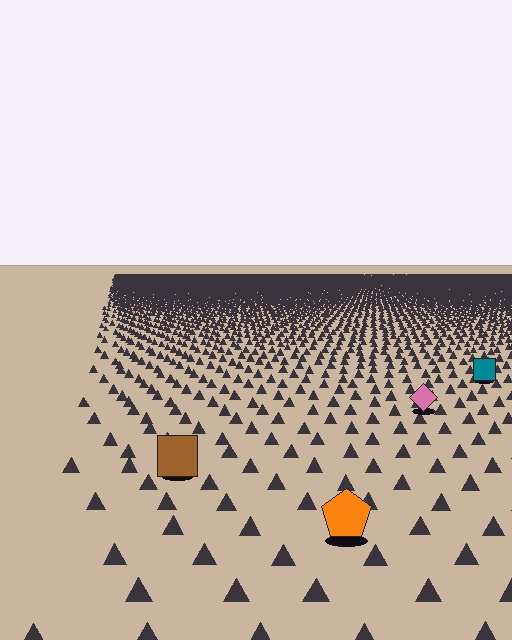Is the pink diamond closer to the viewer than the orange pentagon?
No. The orange pentagon is closer — you can tell from the texture gradient: the ground texture is coarser near it.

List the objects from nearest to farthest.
From nearest to farthest: the orange pentagon, the brown square, the pink diamond, the teal square.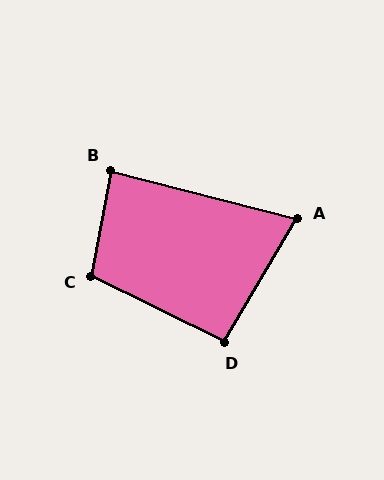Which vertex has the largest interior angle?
C, at approximately 106 degrees.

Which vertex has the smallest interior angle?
A, at approximately 74 degrees.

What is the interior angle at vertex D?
Approximately 94 degrees (approximately right).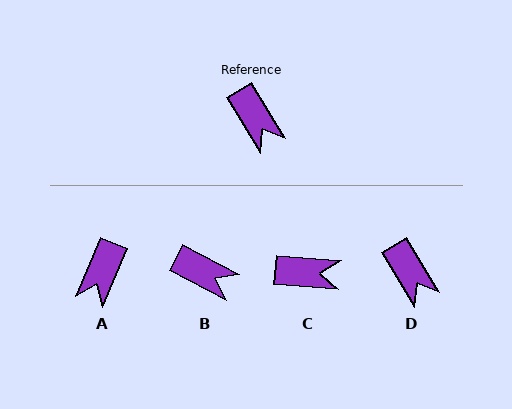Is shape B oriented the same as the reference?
No, it is off by about 31 degrees.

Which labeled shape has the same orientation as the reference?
D.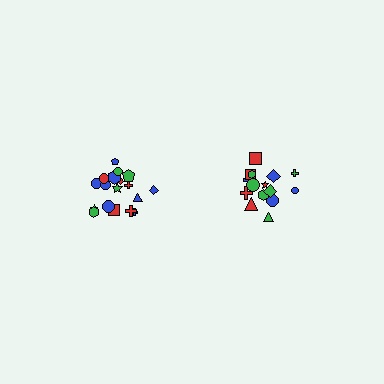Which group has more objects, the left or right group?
The left group.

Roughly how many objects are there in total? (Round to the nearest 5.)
Roughly 35 objects in total.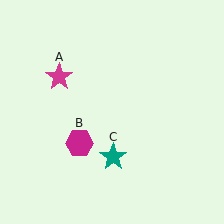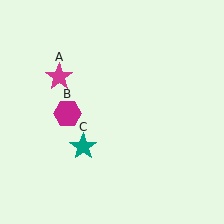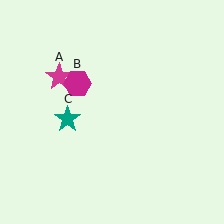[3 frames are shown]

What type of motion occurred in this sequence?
The magenta hexagon (object B), teal star (object C) rotated clockwise around the center of the scene.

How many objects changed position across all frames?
2 objects changed position: magenta hexagon (object B), teal star (object C).